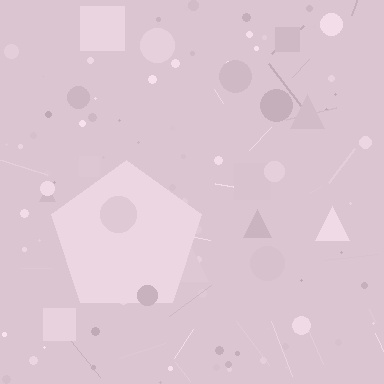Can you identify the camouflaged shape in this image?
The camouflaged shape is a pentagon.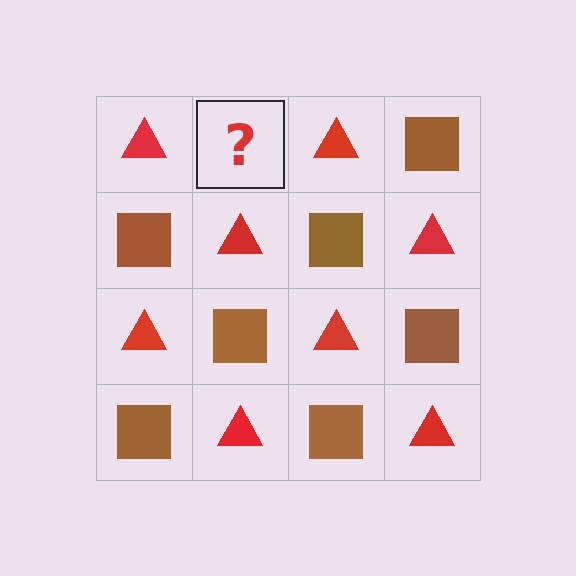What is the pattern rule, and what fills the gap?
The rule is that it alternates red triangle and brown square in a checkerboard pattern. The gap should be filled with a brown square.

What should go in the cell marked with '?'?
The missing cell should contain a brown square.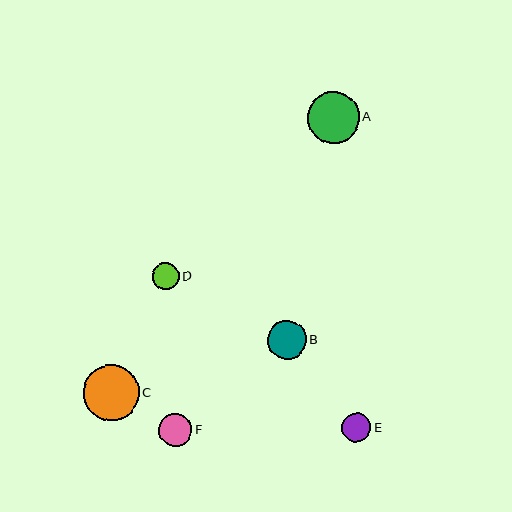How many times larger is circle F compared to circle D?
Circle F is approximately 1.2 times the size of circle D.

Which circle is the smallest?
Circle D is the smallest with a size of approximately 27 pixels.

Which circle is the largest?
Circle C is the largest with a size of approximately 56 pixels.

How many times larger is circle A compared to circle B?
Circle A is approximately 1.3 times the size of circle B.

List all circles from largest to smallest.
From largest to smallest: C, A, B, F, E, D.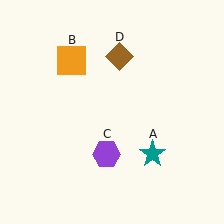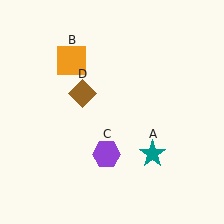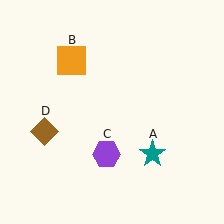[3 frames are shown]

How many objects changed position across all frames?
1 object changed position: brown diamond (object D).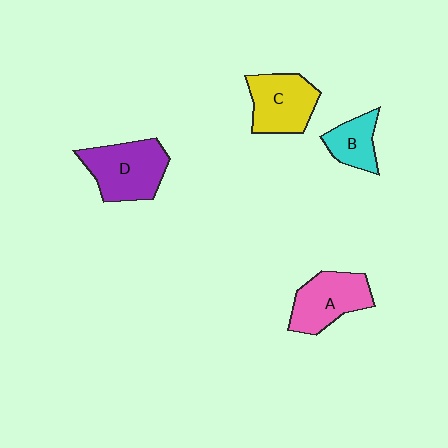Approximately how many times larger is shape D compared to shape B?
Approximately 1.8 times.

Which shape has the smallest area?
Shape B (cyan).